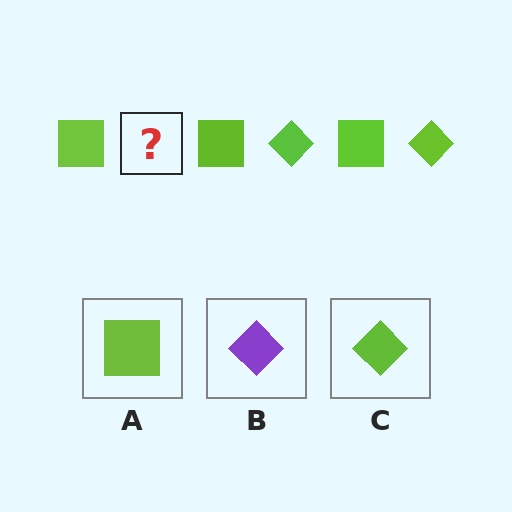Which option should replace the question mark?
Option C.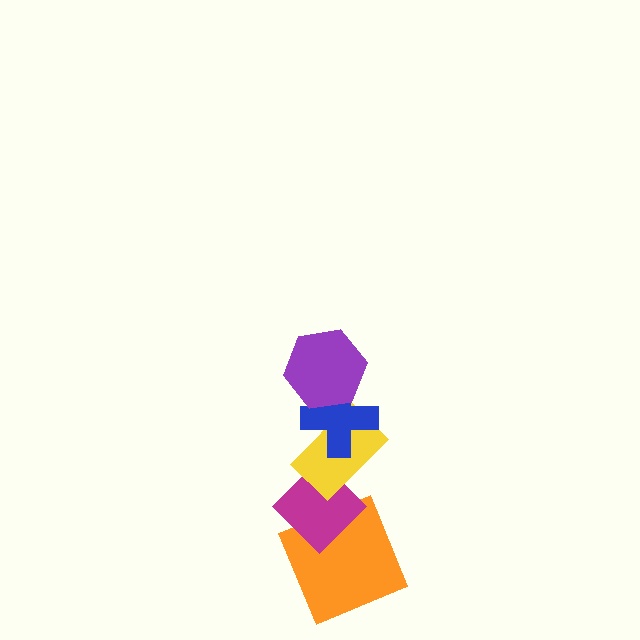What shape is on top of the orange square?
The magenta diamond is on top of the orange square.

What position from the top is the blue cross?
The blue cross is 2nd from the top.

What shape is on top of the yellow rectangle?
The blue cross is on top of the yellow rectangle.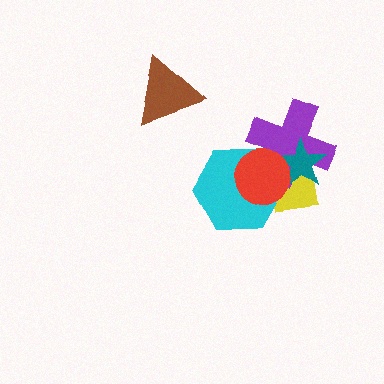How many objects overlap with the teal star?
3 objects overlap with the teal star.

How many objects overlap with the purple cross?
4 objects overlap with the purple cross.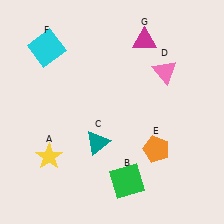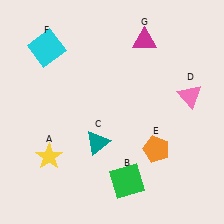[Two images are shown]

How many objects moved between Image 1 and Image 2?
1 object moved between the two images.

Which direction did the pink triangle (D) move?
The pink triangle (D) moved right.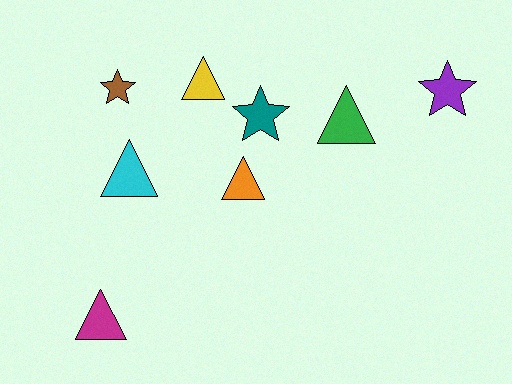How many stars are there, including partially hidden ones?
There are 3 stars.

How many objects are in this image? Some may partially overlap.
There are 8 objects.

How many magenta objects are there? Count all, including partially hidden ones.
There is 1 magenta object.